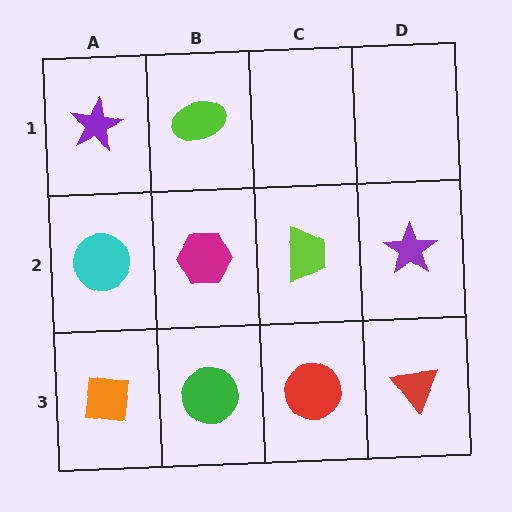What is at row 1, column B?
A lime ellipse.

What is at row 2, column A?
A cyan circle.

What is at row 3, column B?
A green circle.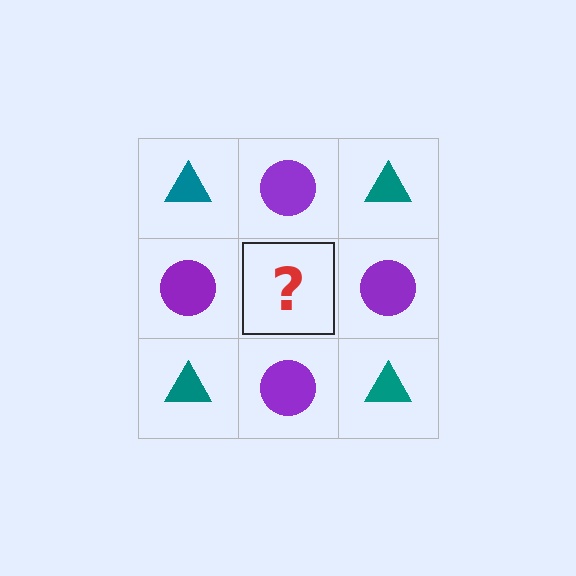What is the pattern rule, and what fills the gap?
The rule is that it alternates teal triangle and purple circle in a checkerboard pattern. The gap should be filled with a teal triangle.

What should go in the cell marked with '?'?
The missing cell should contain a teal triangle.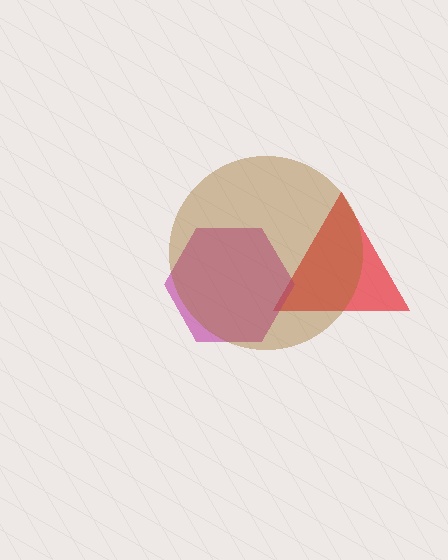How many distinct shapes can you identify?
There are 3 distinct shapes: a red triangle, a magenta hexagon, a brown circle.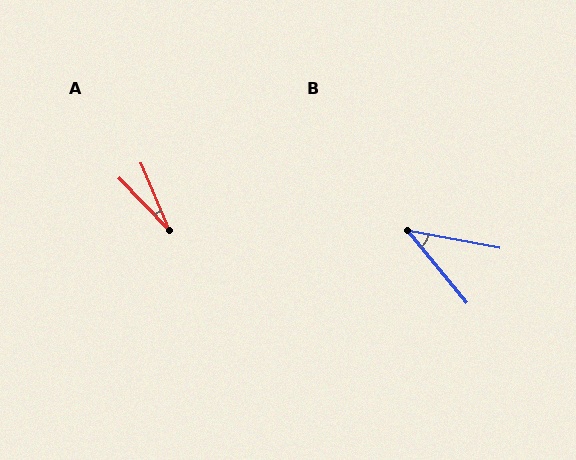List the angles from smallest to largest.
A (21°), B (40°).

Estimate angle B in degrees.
Approximately 40 degrees.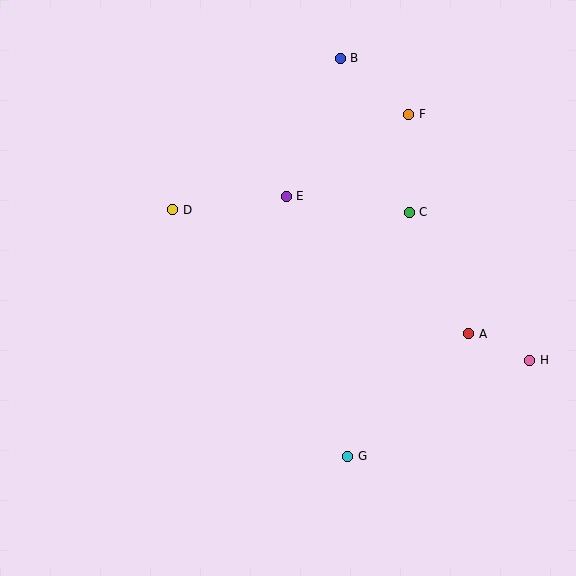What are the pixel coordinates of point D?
Point D is at (173, 210).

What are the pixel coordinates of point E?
Point E is at (286, 196).